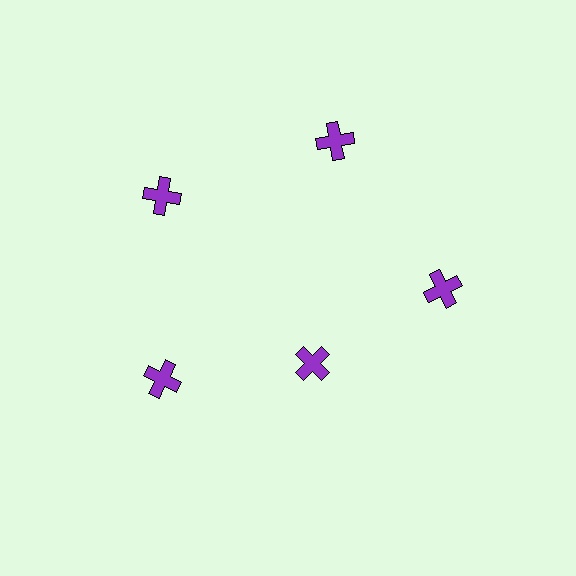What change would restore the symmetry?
The symmetry would be restored by moving it outward, back onto the ring so that all 5 crosses sit at equal angles and equal distance from the center.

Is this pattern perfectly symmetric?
No. The 5 purple crosses are arranged in a ring, but one element near the 5 o'clock position is pulled inward toward the center, breaking the 5-fold rotational symmetry.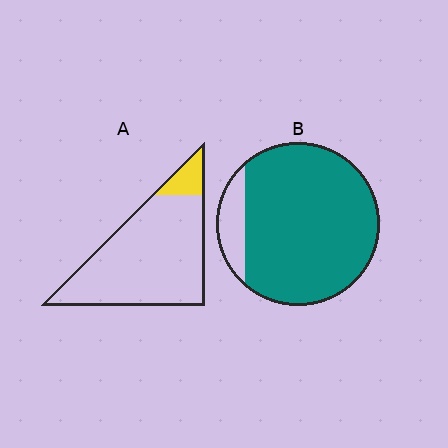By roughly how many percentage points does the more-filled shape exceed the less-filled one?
By roughly 80 percentage points (B over A).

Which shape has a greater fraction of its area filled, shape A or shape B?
Shape B.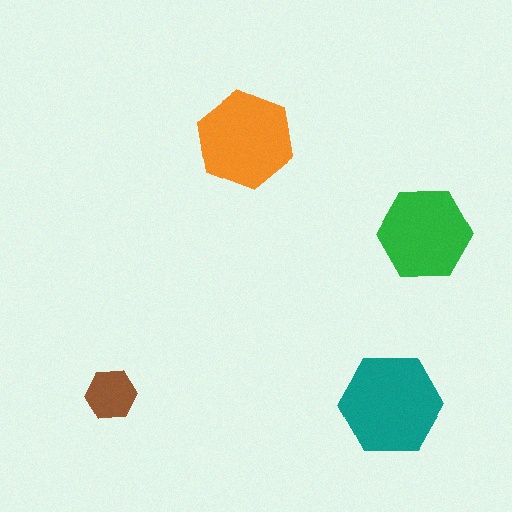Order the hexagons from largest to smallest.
the teal one, the orange one, the green one, the brown one.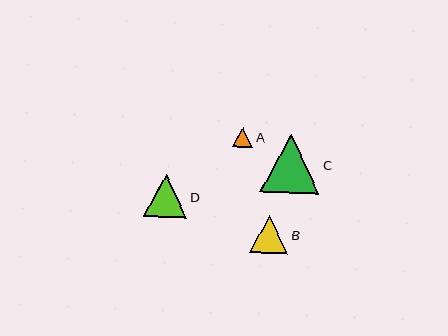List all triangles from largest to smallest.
From largest to smallest: C, D, B, A.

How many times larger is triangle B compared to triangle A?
Triangle B is approximately 1.9 times the size of triangle A.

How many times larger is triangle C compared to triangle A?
Triangle C is approximately 2.9 times the size of triangle A.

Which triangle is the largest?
Triangle C is the largest with a size of approximately 59 pixels.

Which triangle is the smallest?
Triangle A is the smallest with a size of approximately 20 pixels.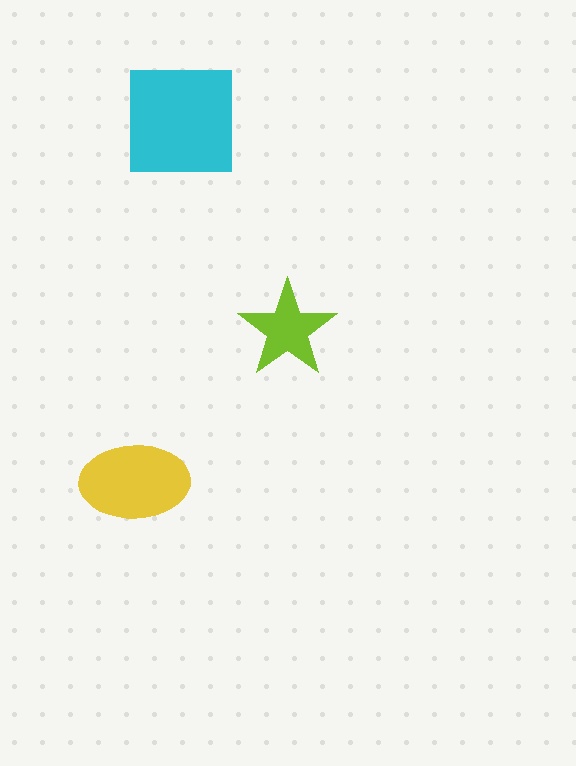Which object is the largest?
The cyan square.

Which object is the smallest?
The lime star.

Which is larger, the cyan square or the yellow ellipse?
The cyan square.